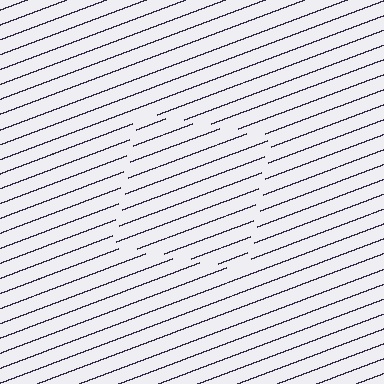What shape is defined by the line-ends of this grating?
An illusory square. The interior of the shape contains the same grating, shifted by half a period — the contour is defined by the phase discontinuity where line-ends from the inner and outer gratings abut.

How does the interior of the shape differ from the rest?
The interior of the shape contains the same grating, shifted by half a period — the contour is defined by the phase discontinuity where line-ends from the inner and outer gratings abut.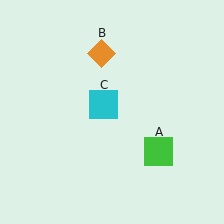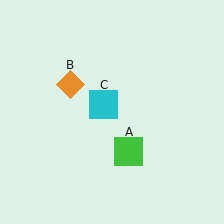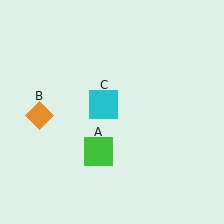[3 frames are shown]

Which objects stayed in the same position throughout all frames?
Cyan square (object C) remained stationary.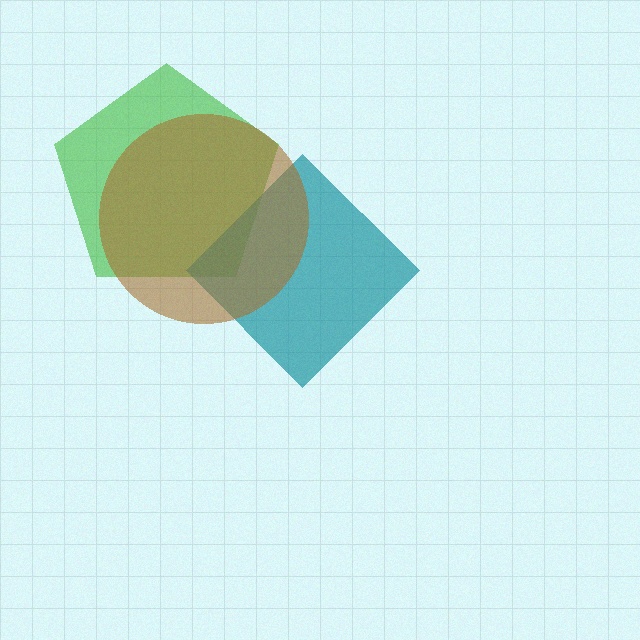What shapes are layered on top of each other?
The layered shapes are: a green pentagon, a teal diamond, a brown circle.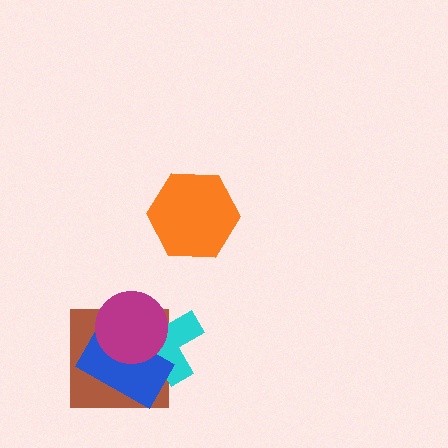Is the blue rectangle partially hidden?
Yes, it is partially covered by another shape.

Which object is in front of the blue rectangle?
The magenta circle is in front of the blue rectangle.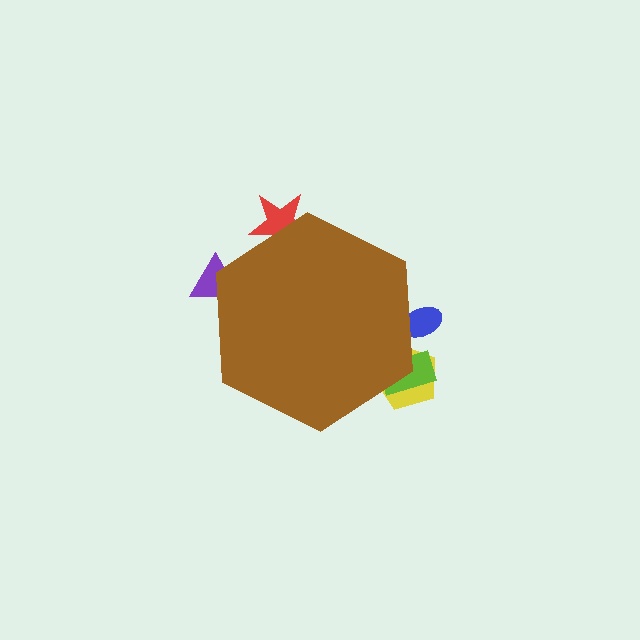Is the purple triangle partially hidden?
Yes, the purple triangle is partially hidden behind the brown hexagon.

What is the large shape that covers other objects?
A brown hexagon.